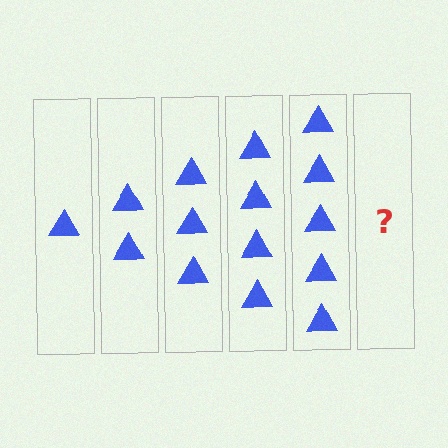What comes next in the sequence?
The next element should be 6 triangles.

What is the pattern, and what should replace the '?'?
The pattern is that each step adds one more triangle. The '?' should be 6 triangles.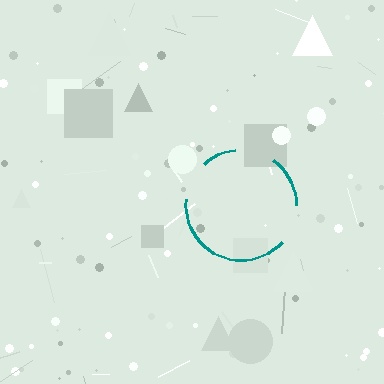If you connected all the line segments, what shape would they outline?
They would outline a circle.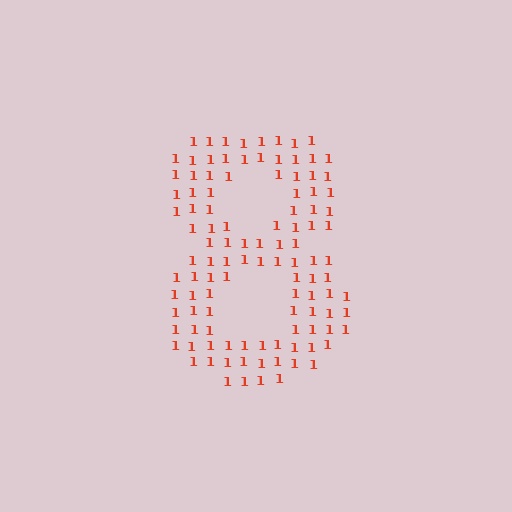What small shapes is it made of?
It is made of small digit 1's.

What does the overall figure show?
The overall figure shows the digit 8.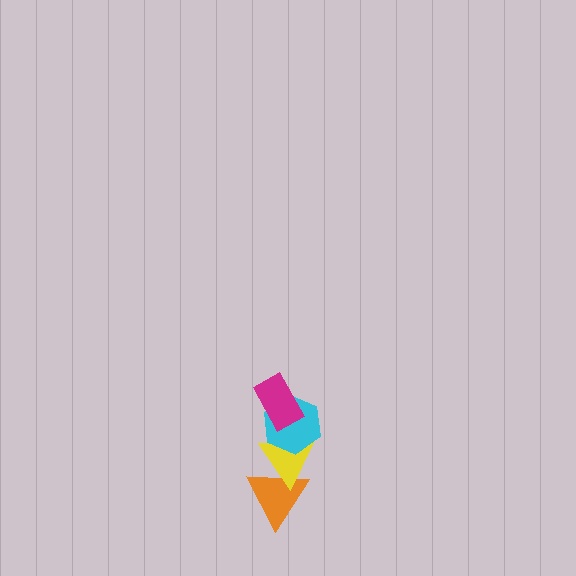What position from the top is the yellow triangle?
The yellow triangle is 3rd from the top.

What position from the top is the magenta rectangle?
The magenta rectangle is 1st from the top.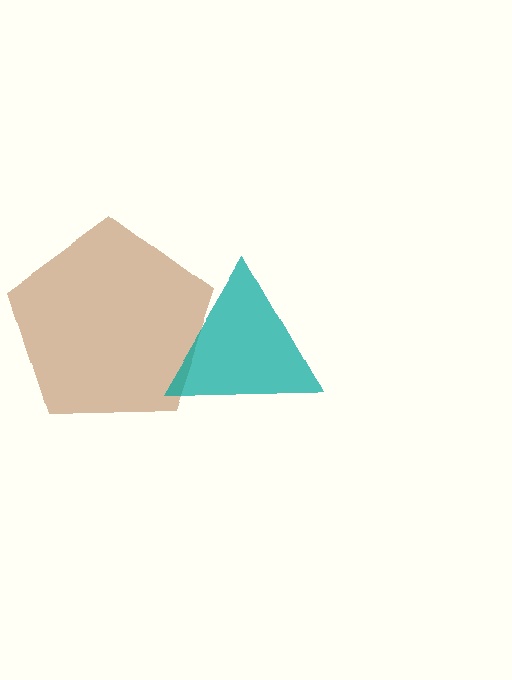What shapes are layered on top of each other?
The layered shapes are: a brown pentagon, a teal triangle.